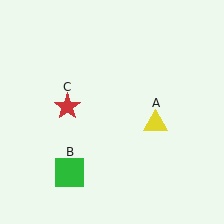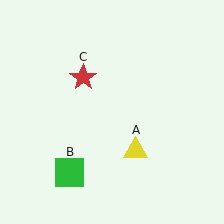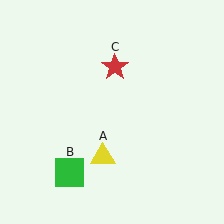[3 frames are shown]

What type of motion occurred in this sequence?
The yellow triangle (object A), red star (object C) rotated clockwise around the center of the scene.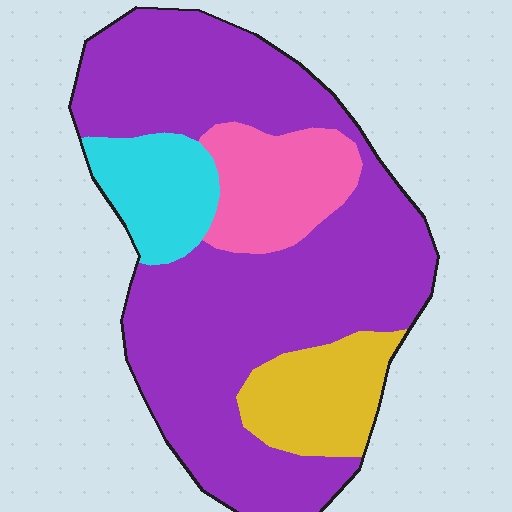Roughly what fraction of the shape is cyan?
Cyan takes up about one tenth (1/10) of the shape.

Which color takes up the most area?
Purple, at roughly 65%.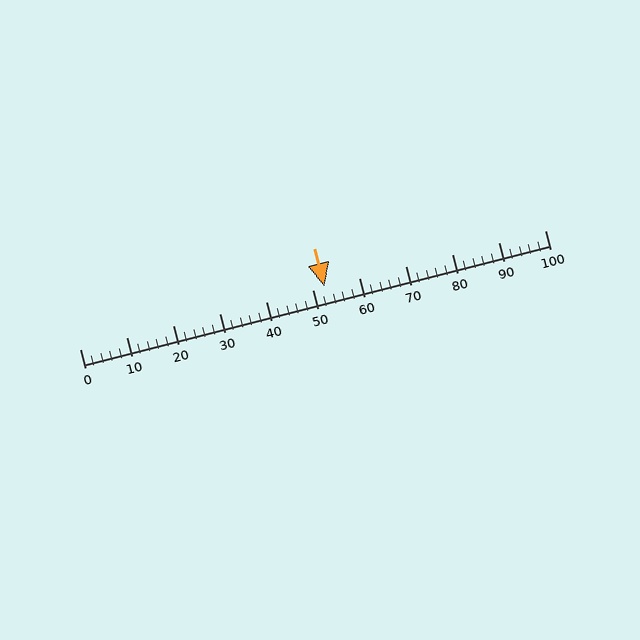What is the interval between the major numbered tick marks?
The major tick marks are spaced 10 units apart.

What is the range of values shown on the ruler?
The ruler shows values from 0 to 100.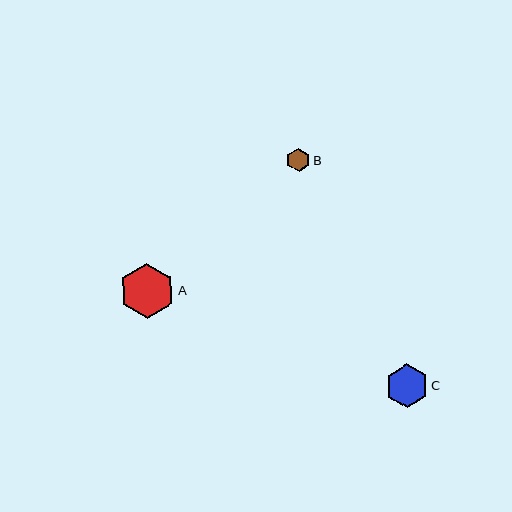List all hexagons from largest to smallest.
From largest to smallest: A, C, B.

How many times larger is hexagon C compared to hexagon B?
Hexagon C is approximately 1.8 times the size of hexagon B.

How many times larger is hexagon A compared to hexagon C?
Hexagon A is approximately 1.3 times the size of hexagon C.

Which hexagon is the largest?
Hexagon A is the largest with a size of approximately 55 pixels.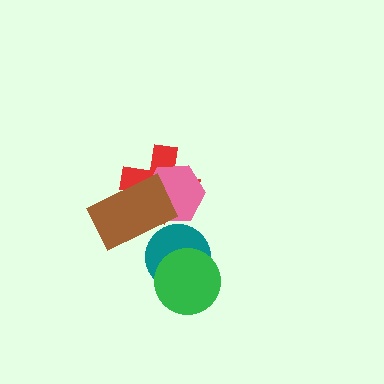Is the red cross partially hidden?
Yes, it is partially covered by another shape.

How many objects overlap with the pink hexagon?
2 objects overlap with the pink hexagon.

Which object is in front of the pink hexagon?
The brown rectangle is in front of the pink hexagon.